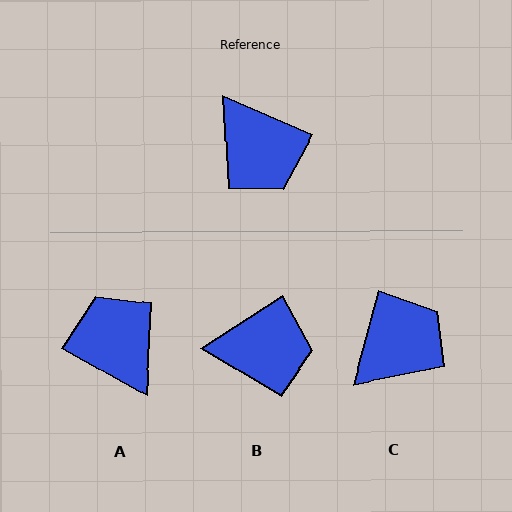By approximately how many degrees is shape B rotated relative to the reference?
Approximately 56 degrees counter-clockwise.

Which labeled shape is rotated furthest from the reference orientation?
A, about 174 degrees away.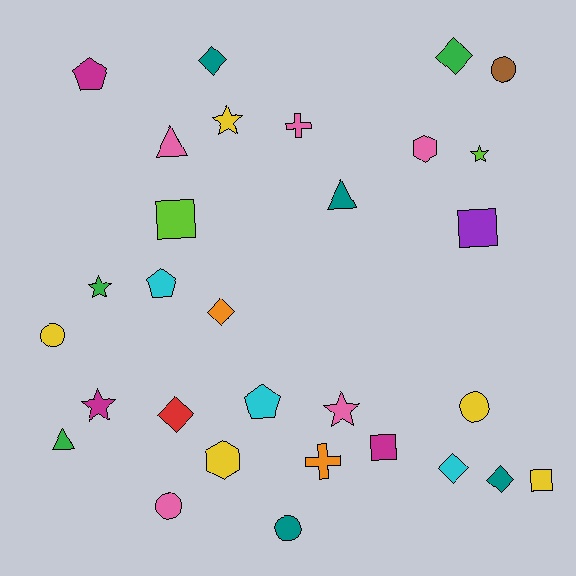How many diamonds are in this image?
There are 6 diamonds.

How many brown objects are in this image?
There is 1 brown object.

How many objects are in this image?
There are 30 objects.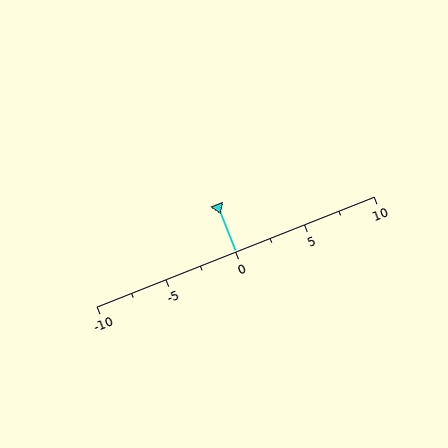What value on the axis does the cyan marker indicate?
The marker indicates approximately 0.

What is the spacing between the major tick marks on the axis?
The major ticks are spaced 5 apart.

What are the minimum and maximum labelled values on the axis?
The axis runs from -10 to 10.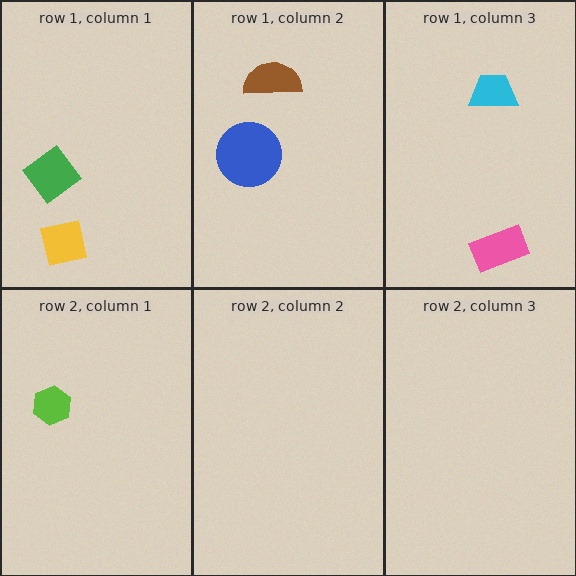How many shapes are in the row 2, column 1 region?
1.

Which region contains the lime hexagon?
The row 2, column 1 region.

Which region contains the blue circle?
The row 1, column 2 region.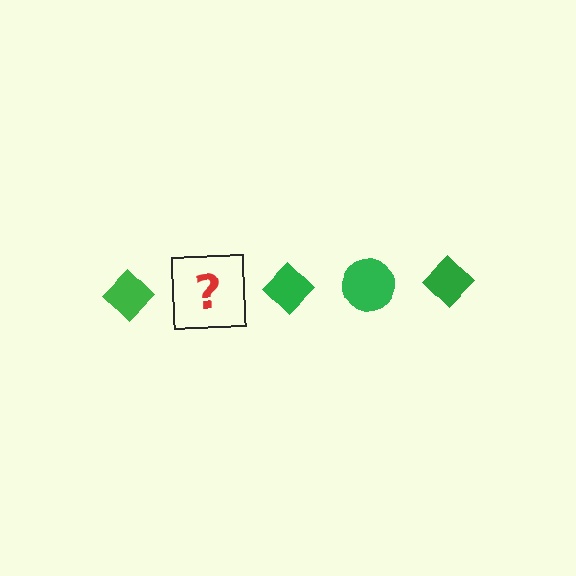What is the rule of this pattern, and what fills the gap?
The rule is that the pattern cycles through diamond, circle shapes in green. The gap should be filled with a green circle.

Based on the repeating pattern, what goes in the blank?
The blank should be a green circle.